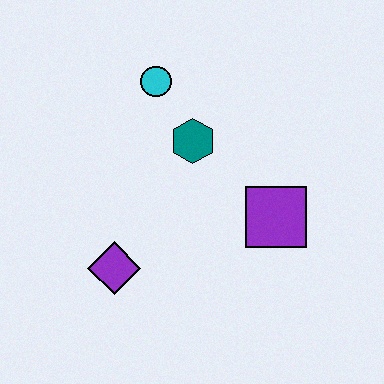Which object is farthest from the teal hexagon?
The purple diamond is farthest from the teal hexagon.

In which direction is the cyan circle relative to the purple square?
The cyan circle is above the purple square.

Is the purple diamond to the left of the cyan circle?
Yes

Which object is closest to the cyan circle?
The teal hexagon is closest to the cyan circle.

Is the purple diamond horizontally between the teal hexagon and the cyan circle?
No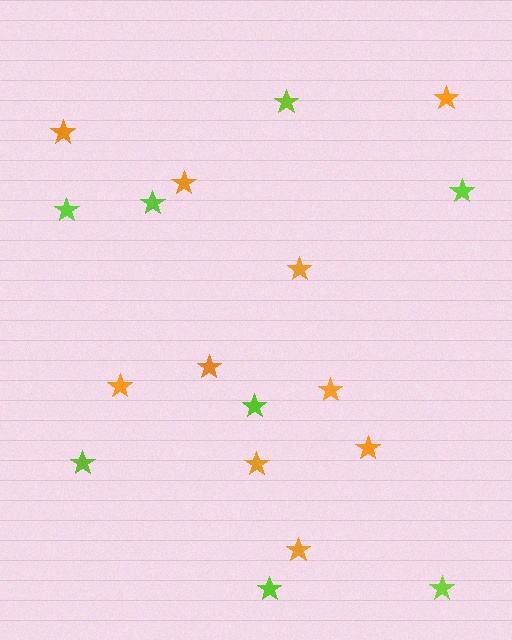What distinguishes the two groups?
There are 2 groups: one group of orange stars (10) and one group of lime stars (8).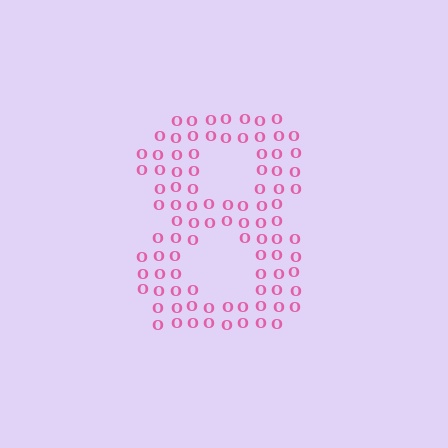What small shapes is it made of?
It is made of small letter O's.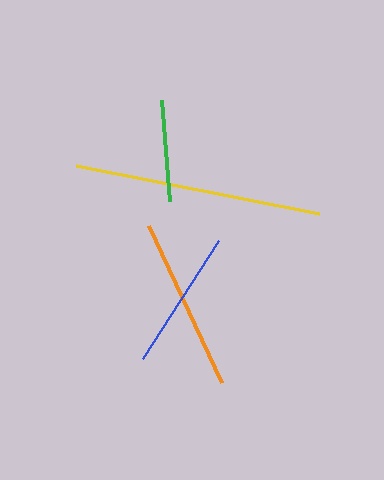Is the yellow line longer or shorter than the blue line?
The yellow line is longer than the blue line.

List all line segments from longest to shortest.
From longest to shortest: yellow, orange, blue, green.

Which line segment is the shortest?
The green line is the shortest at approximately 101 pixels.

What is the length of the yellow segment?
The yellow segment is approximately 248 pixels long.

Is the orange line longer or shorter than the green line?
The orange line is longer than the green line.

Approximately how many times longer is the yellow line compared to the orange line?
The yellow line is approximately 1.4 times the length of the orange line.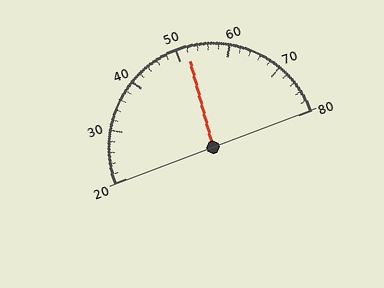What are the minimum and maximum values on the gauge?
The gauge ranges from 20 to 80.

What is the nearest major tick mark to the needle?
The nearest major tick mark is 50.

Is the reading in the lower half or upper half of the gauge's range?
The reading is in the upper half of the range (20 to 80).